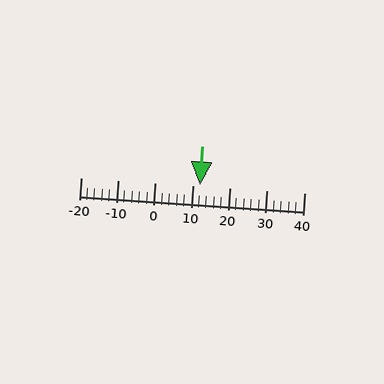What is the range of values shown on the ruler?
The ruler shows values from -20 to 40.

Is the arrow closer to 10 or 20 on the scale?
The arrow is closer to 10.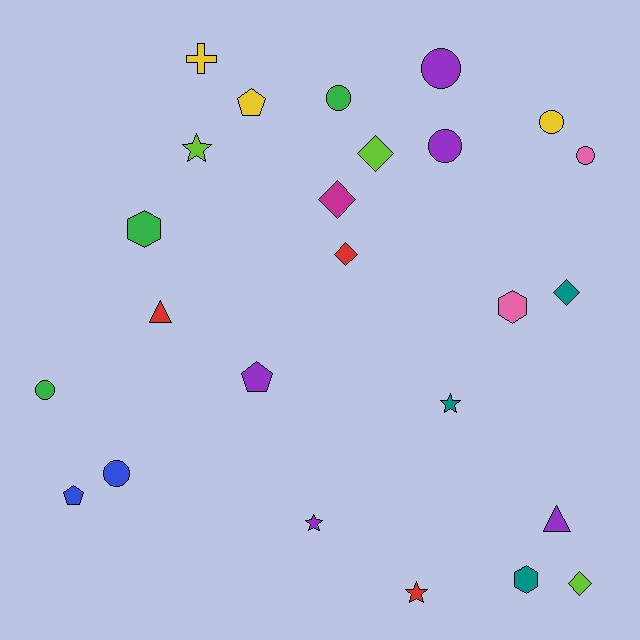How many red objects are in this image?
There are 3 red objects.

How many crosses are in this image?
There is 1 cross.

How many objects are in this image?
There are 25 objects.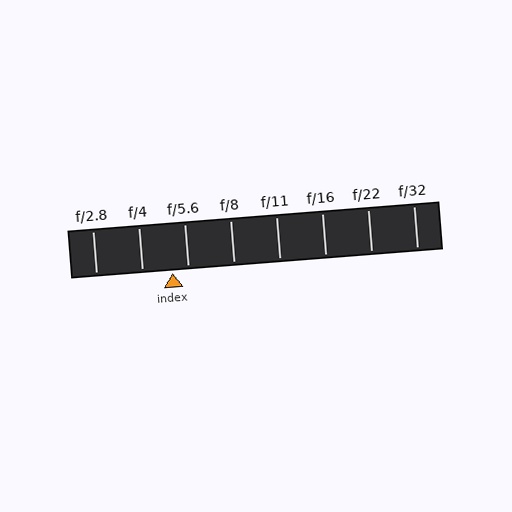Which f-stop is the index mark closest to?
The index mark is closest to f/5.6.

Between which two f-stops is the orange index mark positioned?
The index mark is between f/4 and f/5.6.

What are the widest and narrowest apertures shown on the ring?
The widest aperture shown is f/2.8 and the narrowest is f/32.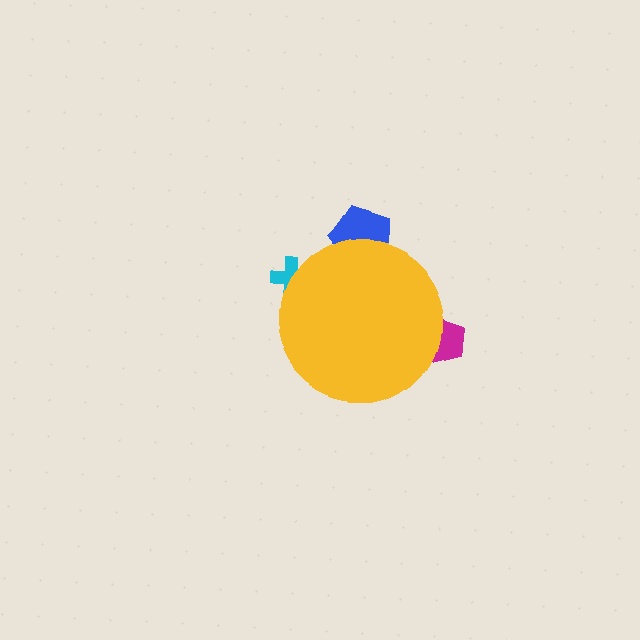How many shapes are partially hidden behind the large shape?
3 shapes are partially hidden.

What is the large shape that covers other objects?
A yellow circle.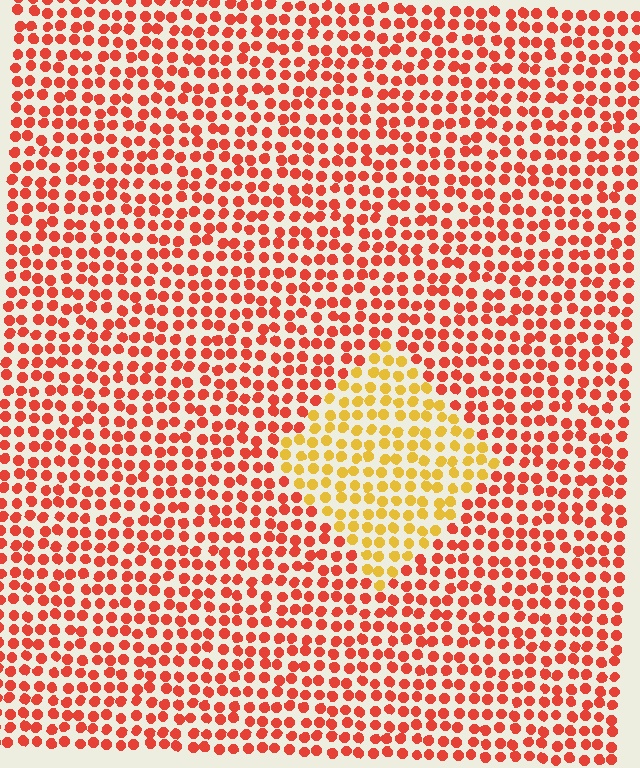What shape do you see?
I see a diamond.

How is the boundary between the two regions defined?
The boundary is defined purely by a slight shift in hue (about 42 degrees). Spacing, size, and orientation are identical on both sides.